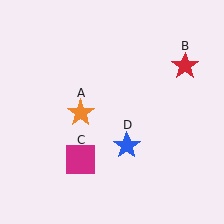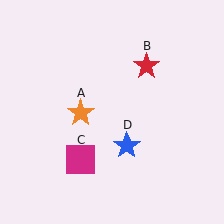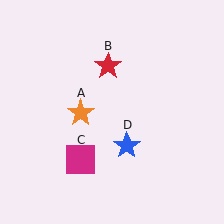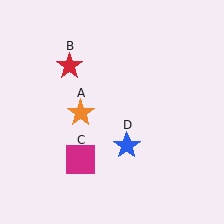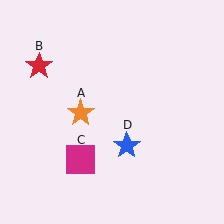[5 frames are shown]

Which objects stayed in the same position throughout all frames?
Orange star (object A) and magenta square (object C) and blue star (object D) remained stationary.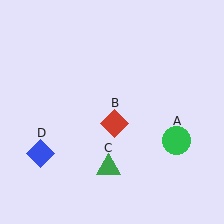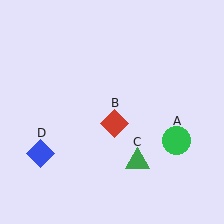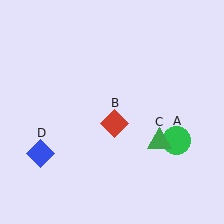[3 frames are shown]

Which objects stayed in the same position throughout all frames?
Green circle (object A) and red diamond (object B) and blue diamond (object D) remained stationary.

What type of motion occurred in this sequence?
The green triangle (object C) rotated counterclockwise around the center of the scene.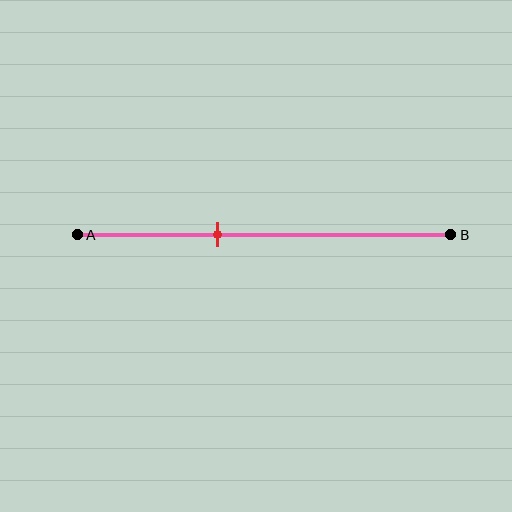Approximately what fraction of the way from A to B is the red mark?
The red mark is approximately 40% of the way from A to B.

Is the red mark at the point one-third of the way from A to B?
No, the mark is at about 40% from A, not at the 33% one-third point.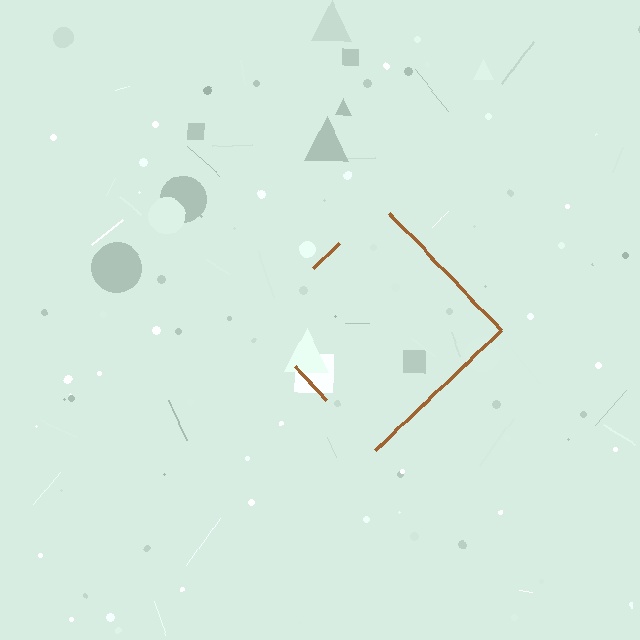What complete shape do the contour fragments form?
The contour fragments form a diamond.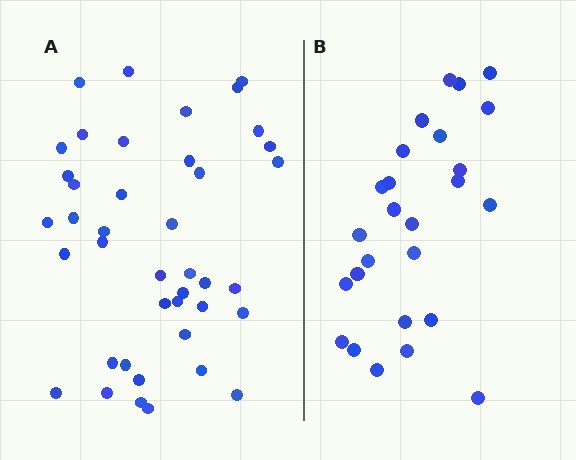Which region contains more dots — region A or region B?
Region A (the left region) has more dots.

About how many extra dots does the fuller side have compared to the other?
Region A has approximately 15 more dots than region B.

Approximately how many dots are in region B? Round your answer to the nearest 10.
About 30 dots. (The exact count is 26, which rounds to 30.)